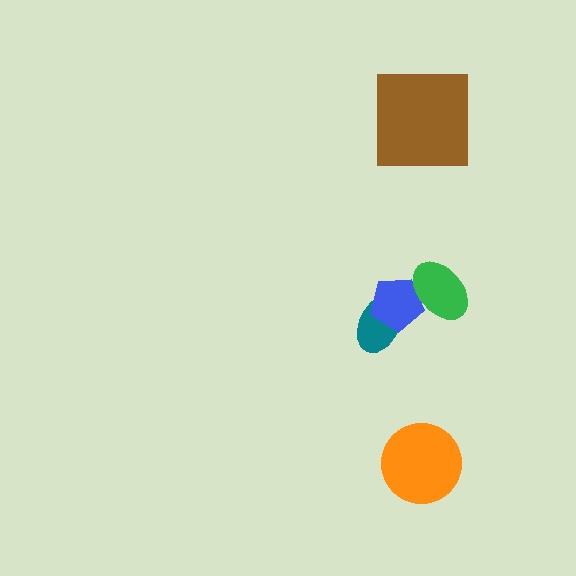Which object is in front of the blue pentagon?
The green ellipse is in front of the blue pentagon.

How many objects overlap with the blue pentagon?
2 objects overlap with the blue pentagon.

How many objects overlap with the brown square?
0 objects overlap with the brown square.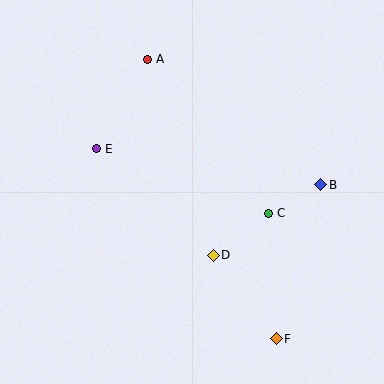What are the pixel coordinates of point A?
Point A is at (148, 59).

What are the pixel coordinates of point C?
Point C is at (269, 213).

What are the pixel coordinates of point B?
Point B is at (321, 185).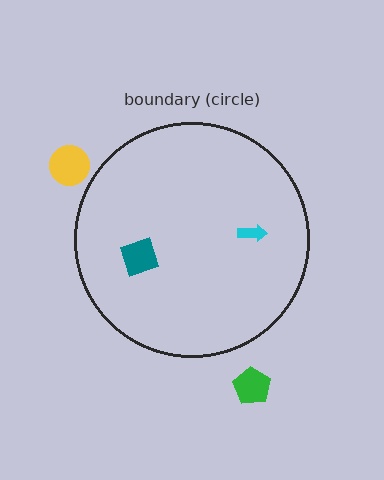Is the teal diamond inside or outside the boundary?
Inside.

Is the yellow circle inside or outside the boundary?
Outside.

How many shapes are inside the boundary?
2 inside, 2 outside.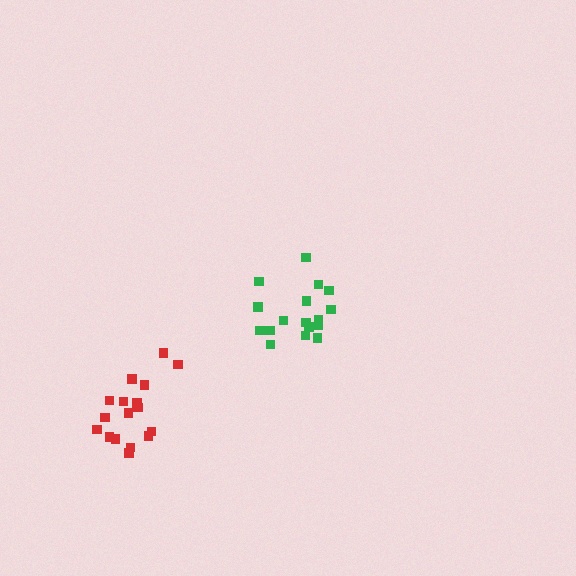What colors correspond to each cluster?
The clusters are colored: red, green.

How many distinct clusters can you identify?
There are 2 distinct clusters.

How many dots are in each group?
Group 1: 18 dots, Group 2: 17 dots (35 total).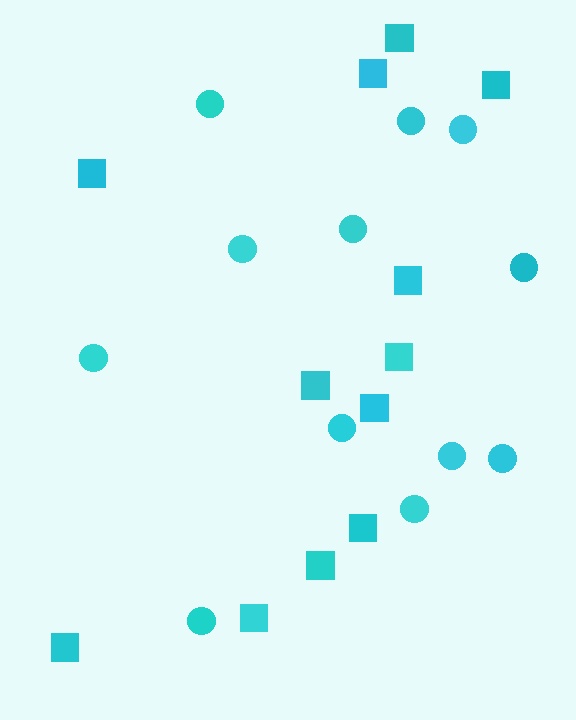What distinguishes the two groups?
There are 2 groups: one group of circles (12) and one group of squares (12).